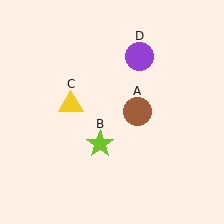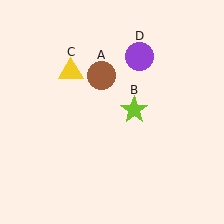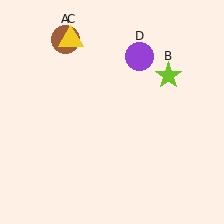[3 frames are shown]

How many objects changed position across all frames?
3 objects changed position: brown circle (object A), lime star (object B), yellow triangle (object C).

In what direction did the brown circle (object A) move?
The brown circle (object A) moved up and to the left.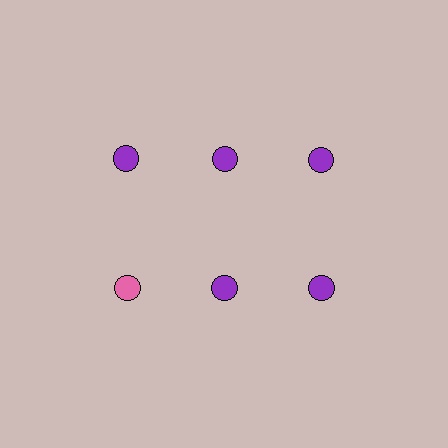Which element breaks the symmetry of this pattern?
The pink circle in the second row, leftmost column breaks the symmetry. All other shapes are purple circles.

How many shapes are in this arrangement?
There are 6 shapes arranged in a grid pattern.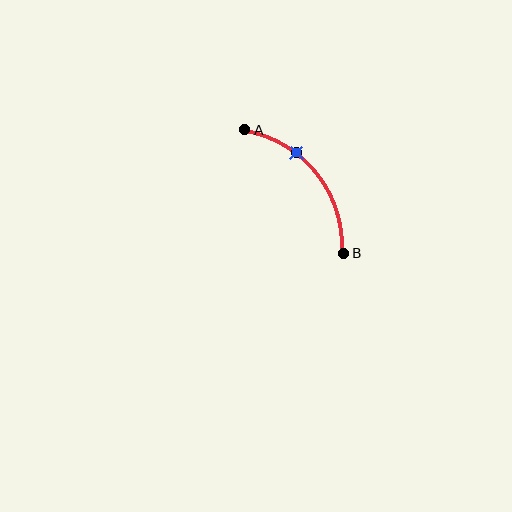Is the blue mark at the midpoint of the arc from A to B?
No. The blue mark lies on the arc but is closer to endpoint A. The arc midpoint would be at the point on the curve equidistant along the arc from both A and B.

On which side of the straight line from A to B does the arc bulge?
The arc bulges above and to the right of the straight line connecting A and B.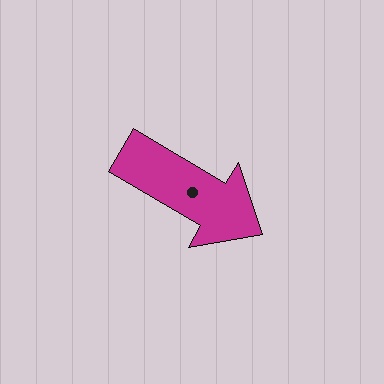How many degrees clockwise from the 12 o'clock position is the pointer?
Approximately 121 degrees.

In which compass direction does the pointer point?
Southeast.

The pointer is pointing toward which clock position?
Roughly 4 o'clock.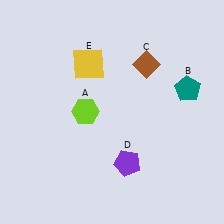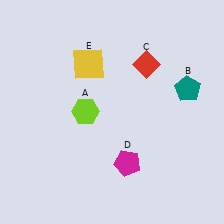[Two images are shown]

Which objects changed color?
C changed from brown to red. D changed from purple to magenta.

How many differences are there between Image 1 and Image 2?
There are 2 differences between the two images.